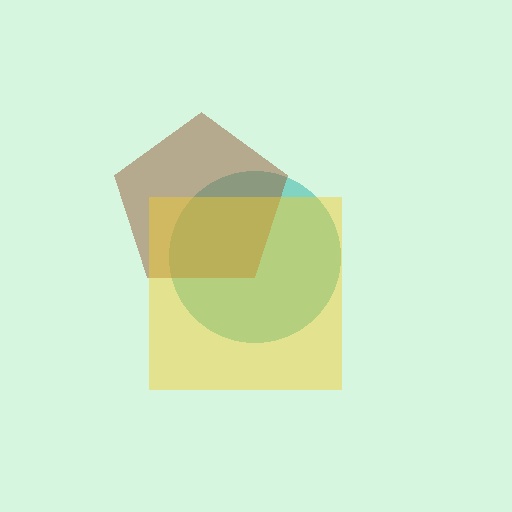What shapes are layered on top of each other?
The layered shapes are: a teal circle, a brown pentagon, a yellow square.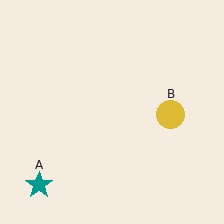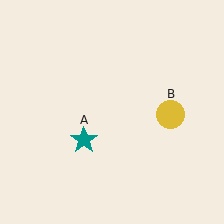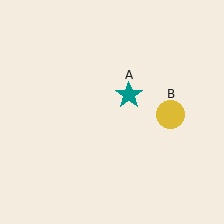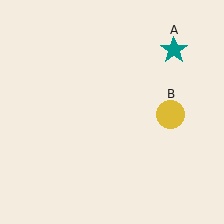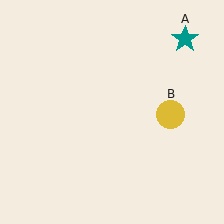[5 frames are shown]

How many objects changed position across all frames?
1 object changed position: teal star (object A).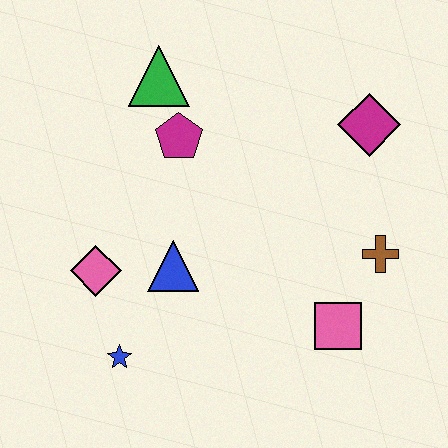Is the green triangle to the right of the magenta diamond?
No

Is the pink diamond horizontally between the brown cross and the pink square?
No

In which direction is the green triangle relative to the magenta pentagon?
The green triangle is above the magenta pentagon.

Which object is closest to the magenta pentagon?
The green triangle is closest to the magenta pentagon.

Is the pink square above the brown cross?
No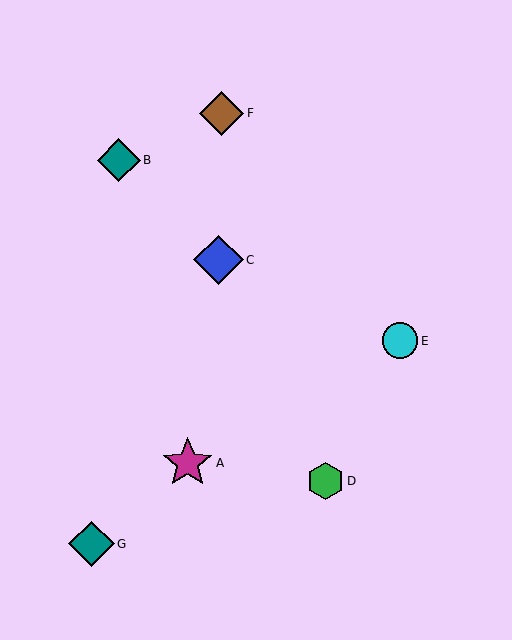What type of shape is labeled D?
Shape D is a green hexagon.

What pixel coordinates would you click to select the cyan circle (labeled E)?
Click at (400, 341) to select the cyan circle E.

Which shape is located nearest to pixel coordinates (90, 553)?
The teal diamond (labeled G) at (91, 544) is nearest to that location.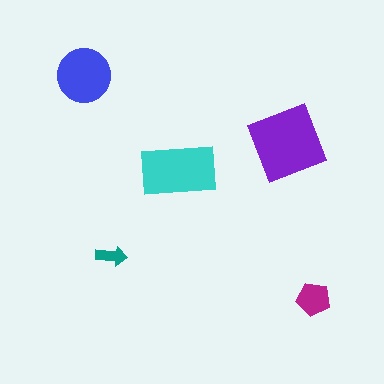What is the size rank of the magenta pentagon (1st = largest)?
4th.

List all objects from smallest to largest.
The teal arrow, the magenta pentagon, the blue circle, the cyan rectangle, the purple diamond.